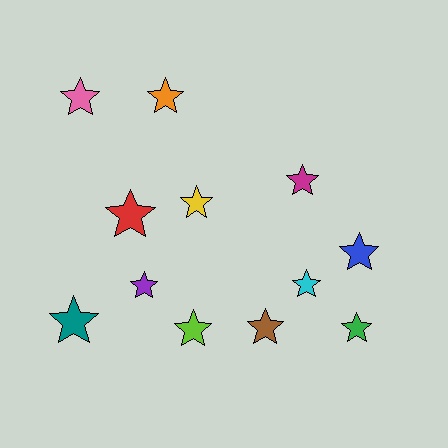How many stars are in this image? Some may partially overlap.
There are 12 stars.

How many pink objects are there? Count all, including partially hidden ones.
There is 1 pink object.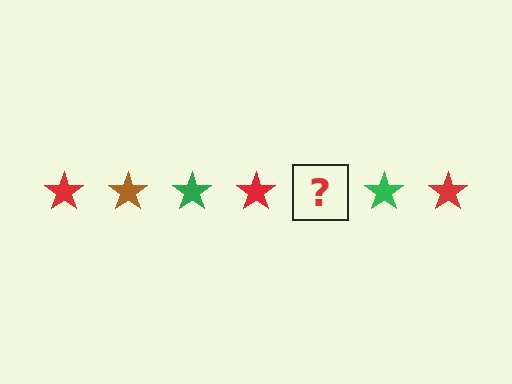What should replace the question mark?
The question mark should be replaced with a brown star.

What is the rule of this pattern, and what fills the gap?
The rule is that the pattern cycles through red, brown, green stars. The gap should be filled with a brown star.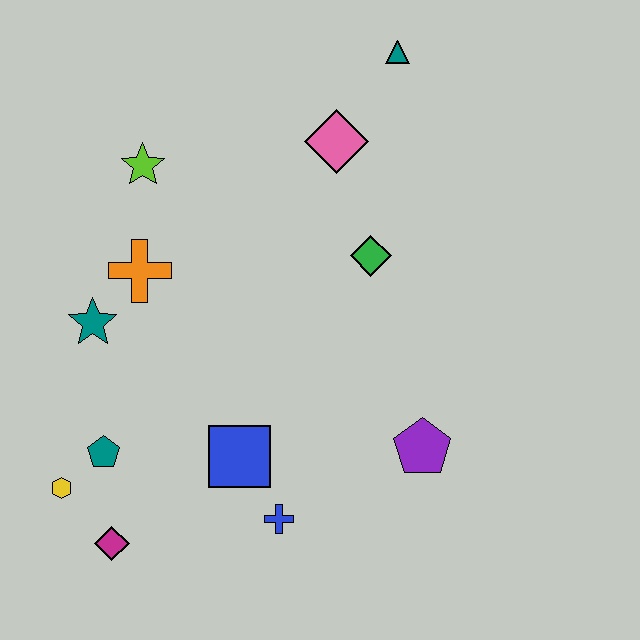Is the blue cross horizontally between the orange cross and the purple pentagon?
Yes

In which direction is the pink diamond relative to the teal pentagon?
The pink diamond is above the teal pentagon.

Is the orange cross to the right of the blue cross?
No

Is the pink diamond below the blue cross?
No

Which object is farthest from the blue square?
The teal triangle is farthest from the blue square.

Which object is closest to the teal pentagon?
The yellow hexagon is closest to the teal pentagon.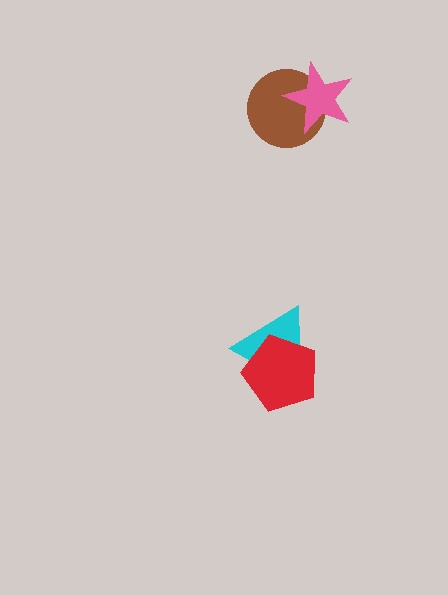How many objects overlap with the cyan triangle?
1 object overlaps with the cyan triangle.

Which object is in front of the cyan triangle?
The red pentagon is in front of the cyan triangle.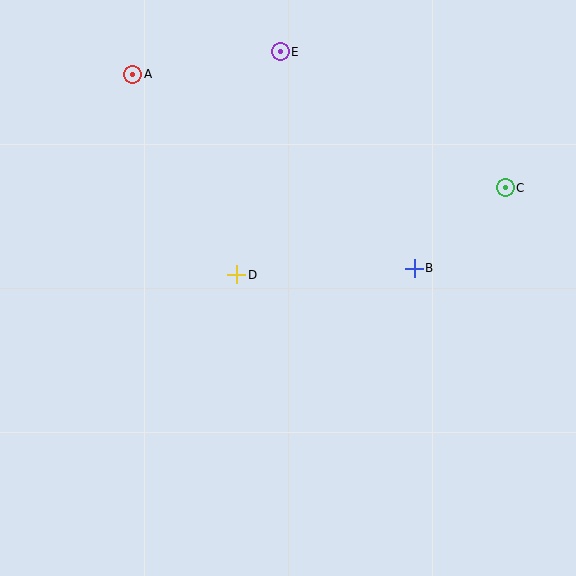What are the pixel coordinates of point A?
Point A is at (133, 74).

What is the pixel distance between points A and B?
The distance between A and B is 342 pixels.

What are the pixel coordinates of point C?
Point C is at (505, 188).